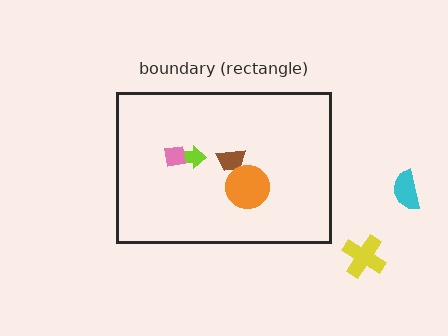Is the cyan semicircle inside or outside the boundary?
Outside.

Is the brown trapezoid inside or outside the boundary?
Inside.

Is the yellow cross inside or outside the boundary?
Outside.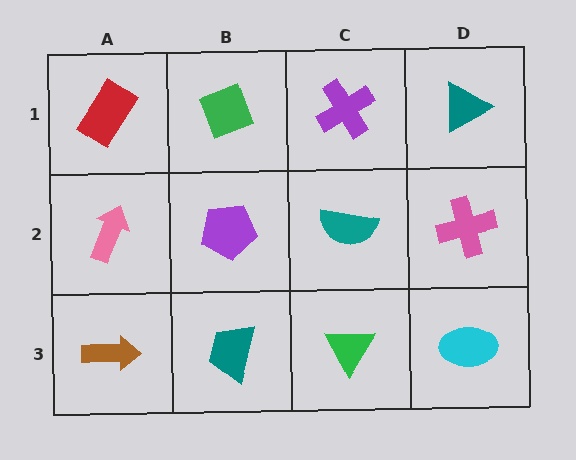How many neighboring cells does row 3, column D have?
2.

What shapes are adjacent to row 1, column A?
A pink arrow (row 2, column A), a green diamond (row 1, column B).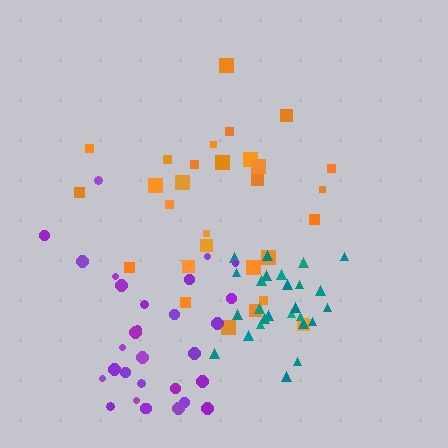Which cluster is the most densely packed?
Teal.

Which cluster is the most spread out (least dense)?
Orange.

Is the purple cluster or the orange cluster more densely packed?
Purple.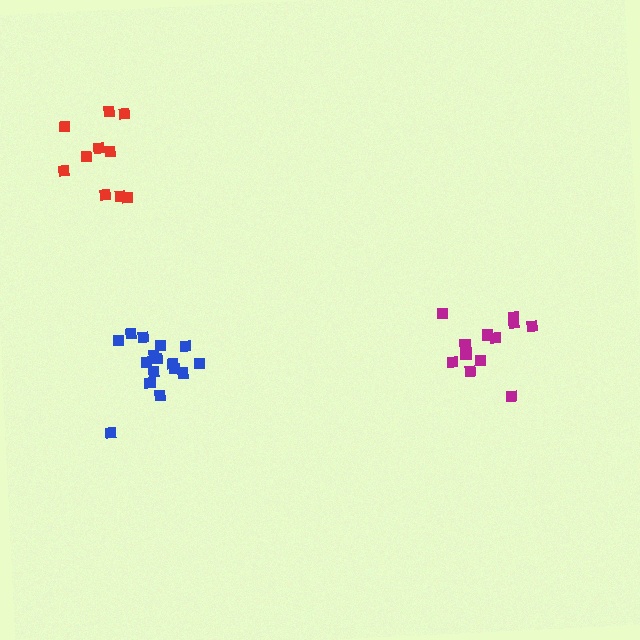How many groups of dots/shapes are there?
There are 3 groups.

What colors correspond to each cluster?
The clusters are colored: blue, red, magenta.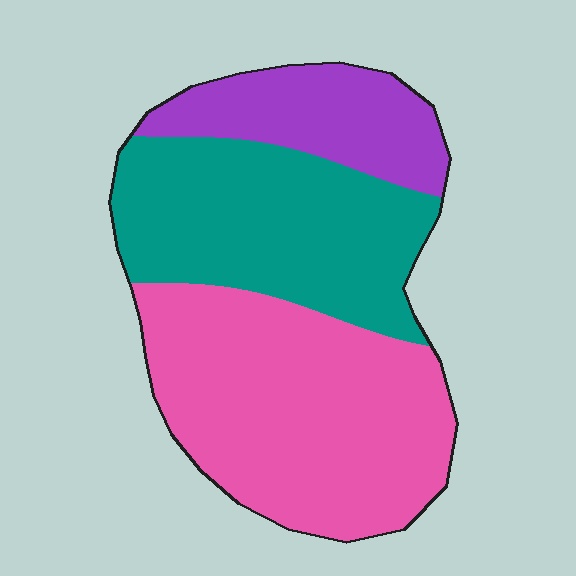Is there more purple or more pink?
Pink.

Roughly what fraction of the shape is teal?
Teal covers around 35% of the shape.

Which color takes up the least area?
Purple, at roughly 20%.